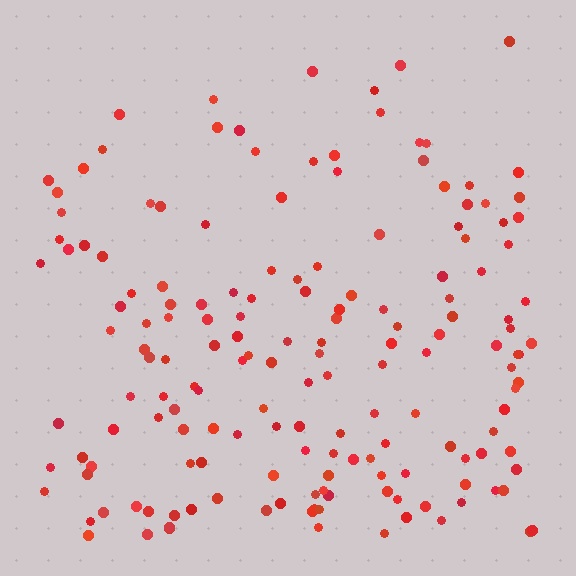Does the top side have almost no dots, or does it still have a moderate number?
Still a moderate number, just noticeably fewer than the bottom.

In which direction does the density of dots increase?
From top to bottom, with the bottom side densest.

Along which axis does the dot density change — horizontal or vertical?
Vertical.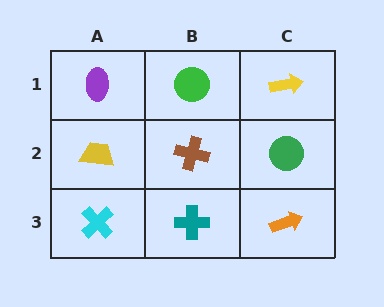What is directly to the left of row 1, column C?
A green circle.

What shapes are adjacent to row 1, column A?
A yellow trapezoid (row 2, column A), a green circle (row 1, column B).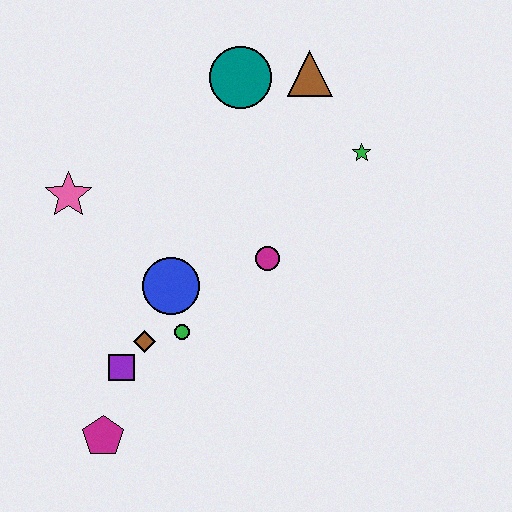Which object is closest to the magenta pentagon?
The purple square is closest to the magenta pentagon.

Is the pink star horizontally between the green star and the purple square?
No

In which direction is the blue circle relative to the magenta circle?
The blue circle is to the left of the magenta circle.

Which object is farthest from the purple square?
The brown triangle is farthest from the purple square.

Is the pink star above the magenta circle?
Yes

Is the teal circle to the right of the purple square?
Yes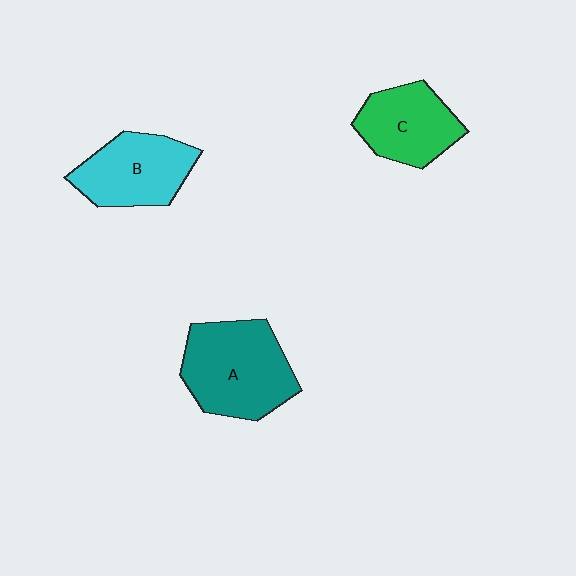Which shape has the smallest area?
Shape C (green).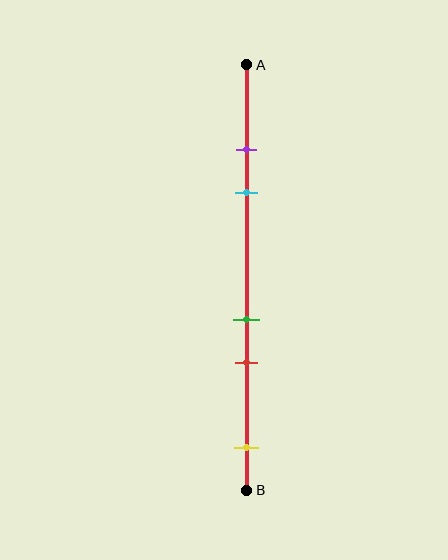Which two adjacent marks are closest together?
The purple and cyan marks are the closest adjacent pair.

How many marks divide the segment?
There are 5 marks dividing the segment.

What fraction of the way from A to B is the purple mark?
The purple mark is approximately 20% (0.2) of the way from A to B.